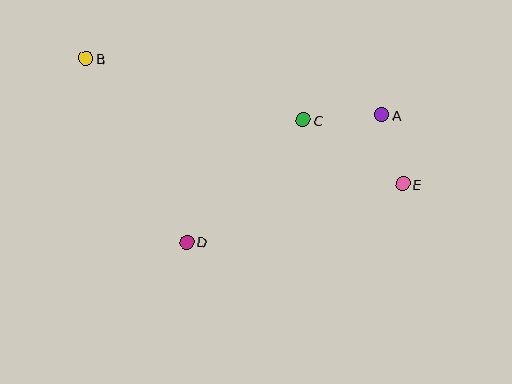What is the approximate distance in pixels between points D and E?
The distance between D and E is approximately 224 pixels.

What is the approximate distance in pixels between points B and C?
The distance between B and C is approximately 226 pixels.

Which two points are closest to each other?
Points A and E are closest to each other.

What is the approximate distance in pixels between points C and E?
The distance between C and E is approximately 118 pixels.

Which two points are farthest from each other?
Points B and E are farthest from each other.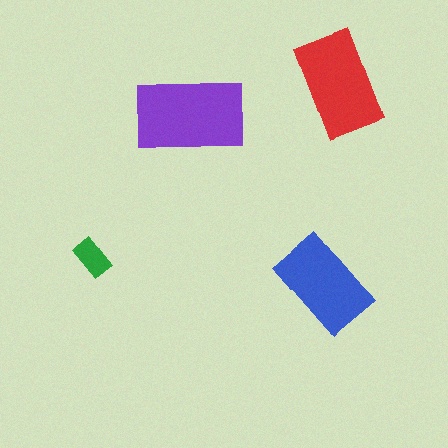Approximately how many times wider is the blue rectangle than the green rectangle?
About 2.5 times wider.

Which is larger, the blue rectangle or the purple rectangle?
The purple one.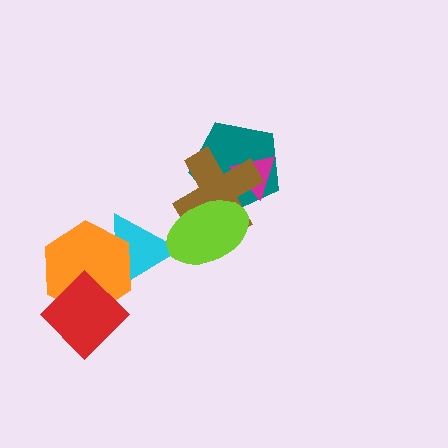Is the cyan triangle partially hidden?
Yes, it is partially covered by another shape.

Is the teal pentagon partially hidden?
Yes, it is partially covered by another shape.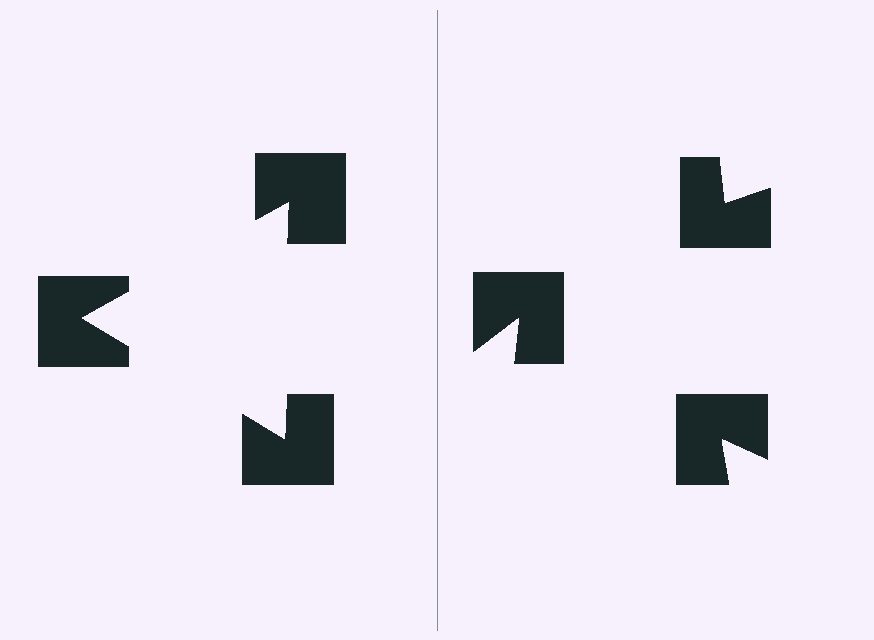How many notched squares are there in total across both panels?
6 — 3 on each side.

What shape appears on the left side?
An illusory triangle.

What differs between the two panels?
The notched squares are positioned identically on both sides; only the wedge orientations differ. On the left they align to a triangle; on the right they are misaligned.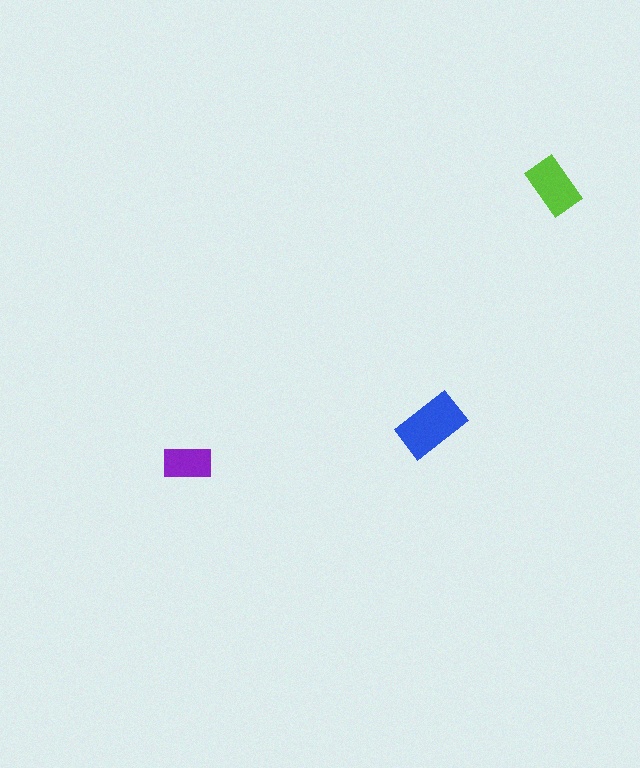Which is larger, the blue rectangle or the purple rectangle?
The blue one.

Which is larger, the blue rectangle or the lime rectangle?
The blue one.